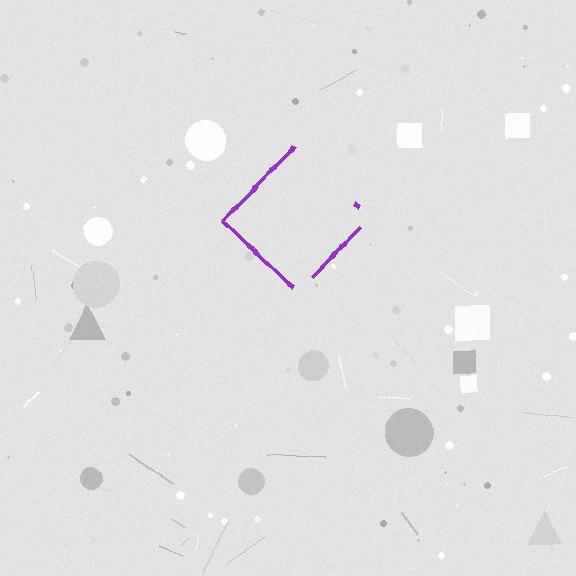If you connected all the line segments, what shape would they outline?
They would outline a diamond.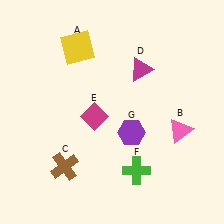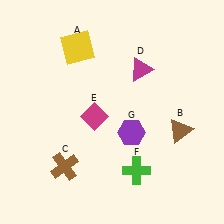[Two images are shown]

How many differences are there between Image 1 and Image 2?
There is 1 difference between the two images.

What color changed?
The triangle (B) changed from pink in Image 1 to brown in Image 2.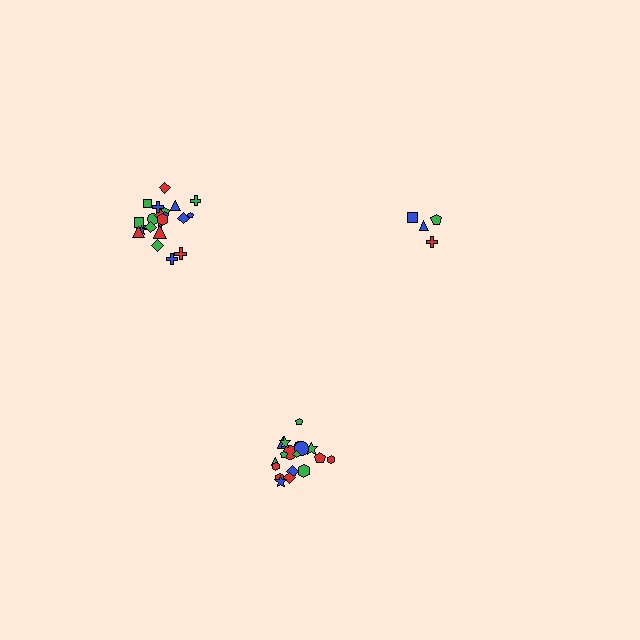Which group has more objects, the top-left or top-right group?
The top-left group.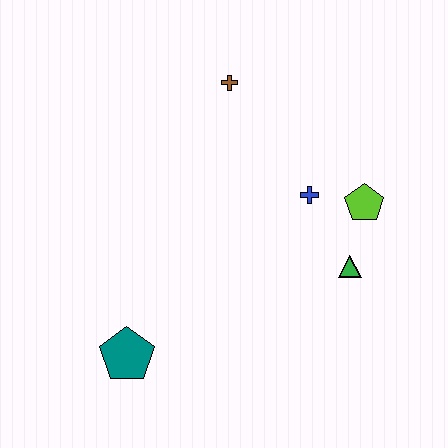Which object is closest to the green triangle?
The lime pentagon is closest to the green triangle.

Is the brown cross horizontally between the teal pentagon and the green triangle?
Yes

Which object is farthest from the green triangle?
The teal pentagon is farthest from the green triangle.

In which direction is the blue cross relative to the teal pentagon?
The blue cross is to the right of the teal pentagon.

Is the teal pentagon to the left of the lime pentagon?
Yes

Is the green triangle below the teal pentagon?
No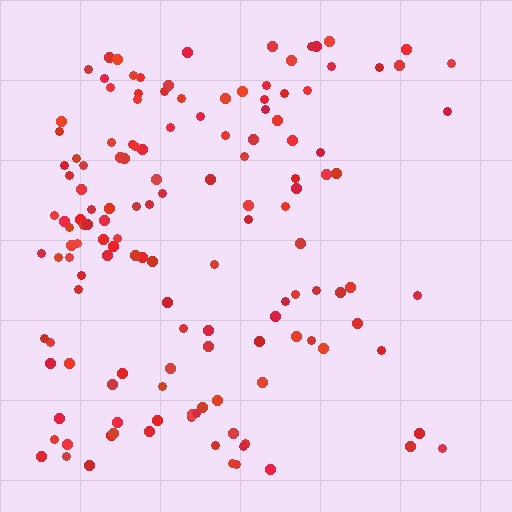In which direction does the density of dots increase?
From right to left, with the left side densest.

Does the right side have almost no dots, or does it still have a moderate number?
Still a moderate number, just noticeably fewer than the left.